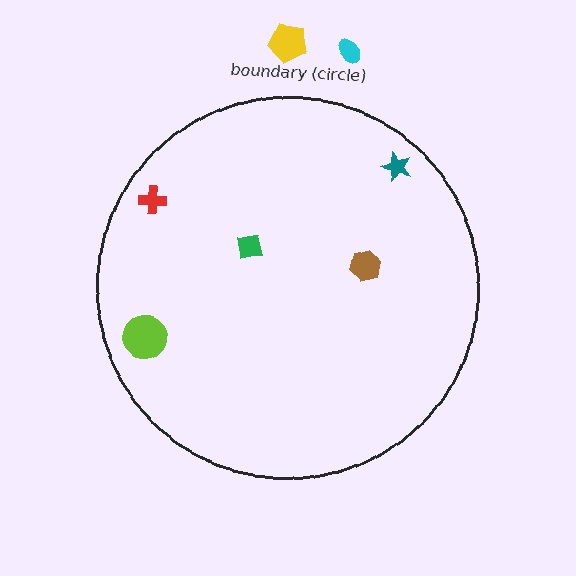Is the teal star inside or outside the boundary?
Inside.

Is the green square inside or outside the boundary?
Inside.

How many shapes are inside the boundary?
5 inside, 2 outside.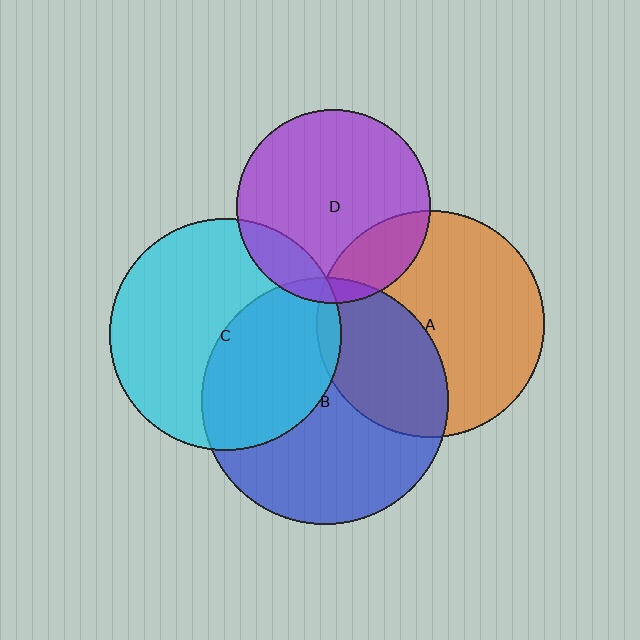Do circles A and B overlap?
Yes.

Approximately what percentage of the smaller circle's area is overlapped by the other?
Approximately 35%.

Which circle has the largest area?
Circle B (blue).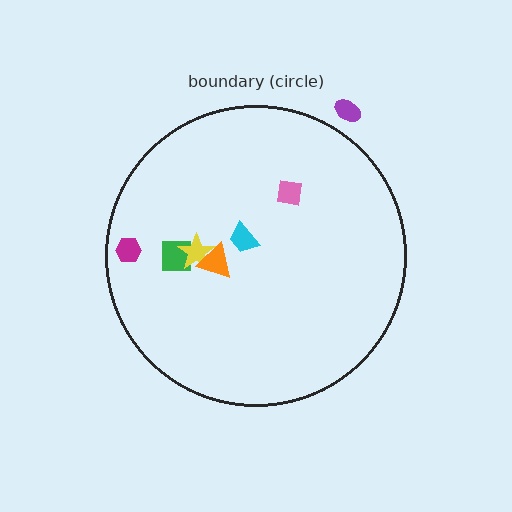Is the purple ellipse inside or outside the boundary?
Outside.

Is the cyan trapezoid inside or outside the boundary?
Inside.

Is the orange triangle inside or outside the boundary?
Inside.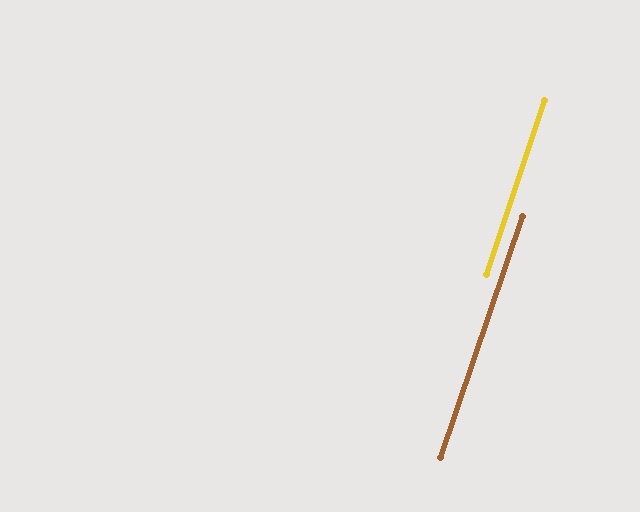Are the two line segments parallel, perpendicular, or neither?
Parallel — their directions differ by only 0.6°.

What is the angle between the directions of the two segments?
Approximately 1 degree.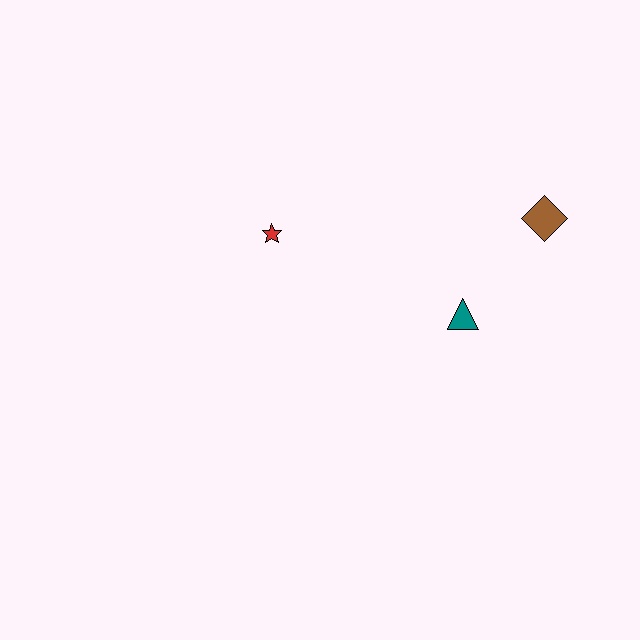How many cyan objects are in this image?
There are no cyan objects.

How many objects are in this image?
There are 3 objects.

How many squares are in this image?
There are no squares.